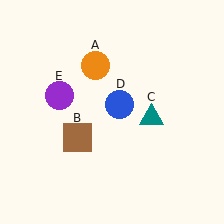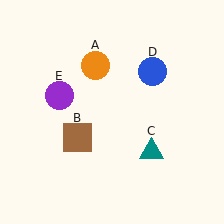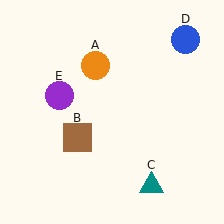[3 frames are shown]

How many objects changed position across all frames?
2 objects changed position: teal triangle (object C), blue circle (object D).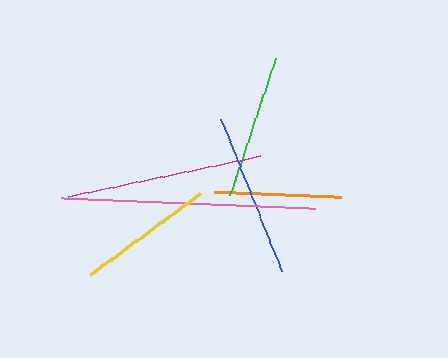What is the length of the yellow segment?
The yellow segment is approximately 137 pixels long.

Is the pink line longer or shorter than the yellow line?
The pink line is longer than the yellow line.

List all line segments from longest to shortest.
From longest to shortest: pink, magenta, blue, green, yellow, orange.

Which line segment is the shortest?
The orange line is the shortest at approximately 127 pixels.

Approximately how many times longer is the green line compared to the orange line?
The green line is approximately 1.1 times the length of the orange line.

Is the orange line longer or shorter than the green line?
The green line is longer than the orange line.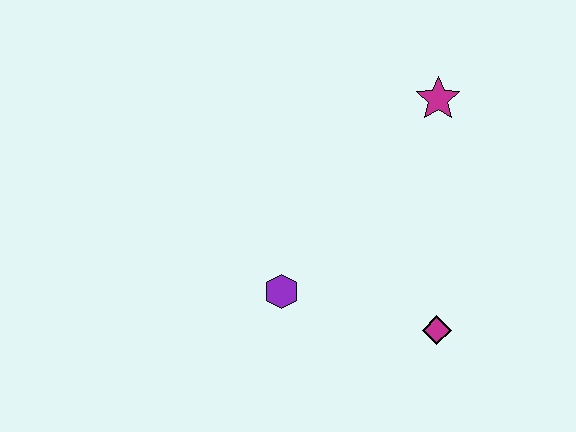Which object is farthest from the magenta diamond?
The magenta star is farthest from the magenta diamond.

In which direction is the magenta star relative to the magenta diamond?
The magenta star is above the magenta diamond.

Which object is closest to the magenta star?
The magenta diamond is closest to the magenta star.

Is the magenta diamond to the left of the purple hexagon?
No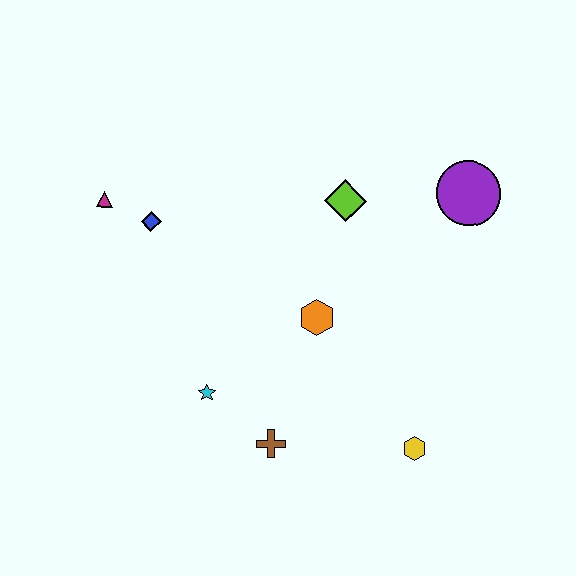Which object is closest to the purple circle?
The lime diamond is closest to the purple circle.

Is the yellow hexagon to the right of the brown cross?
Yes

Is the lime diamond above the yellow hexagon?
Yes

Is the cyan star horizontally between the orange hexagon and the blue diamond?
Yes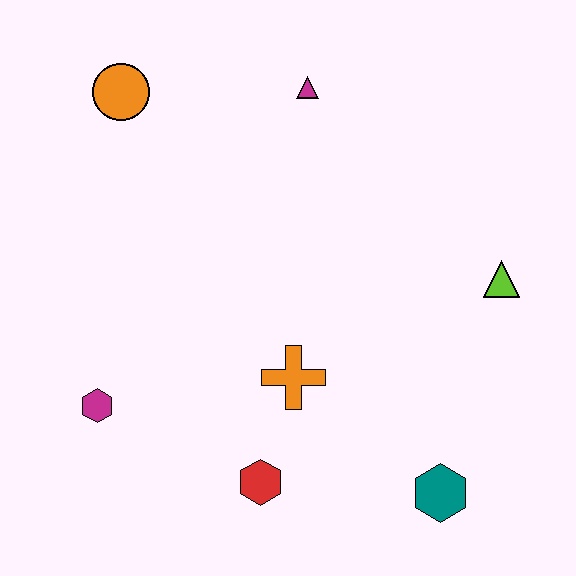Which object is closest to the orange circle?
The magenta triangle is closest to the orange circle.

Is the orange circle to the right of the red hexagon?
No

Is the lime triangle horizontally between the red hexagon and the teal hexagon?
No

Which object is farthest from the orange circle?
The teal hexagon is farthest from the orange circle.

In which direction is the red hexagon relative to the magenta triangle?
The red hexagon is below the magenta triangle.